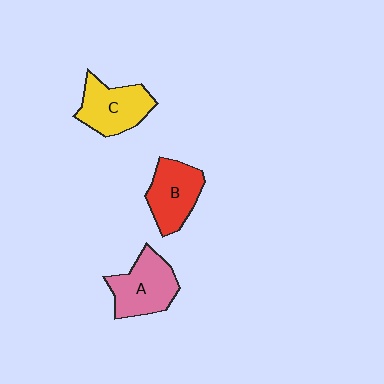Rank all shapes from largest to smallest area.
From largest to smallest: A (pink), C (yellow), B (red).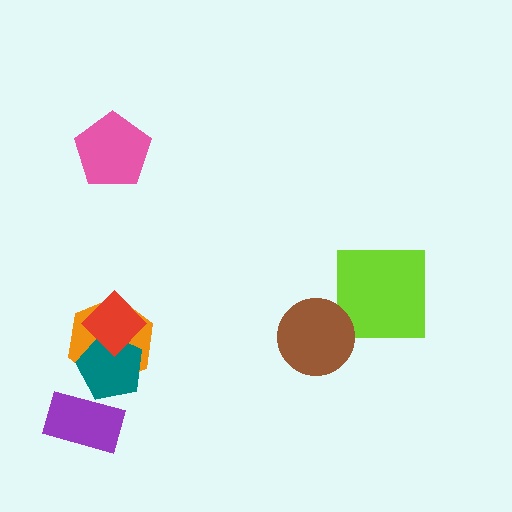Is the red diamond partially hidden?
No, no other shape covers it.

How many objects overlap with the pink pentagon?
0 objects overlap with the pink pentagon.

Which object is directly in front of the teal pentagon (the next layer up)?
The red diamond is directly in front of the teal pentagon.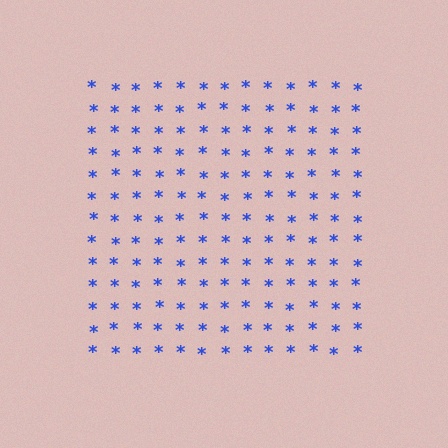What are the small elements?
The small elements are asterisks.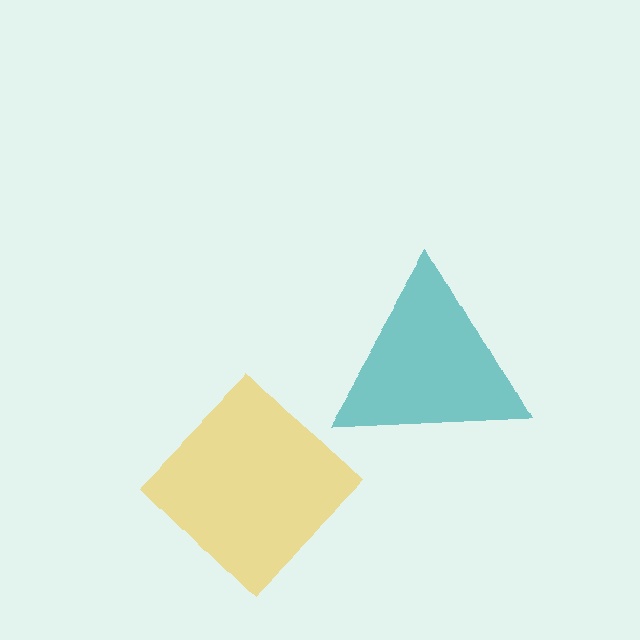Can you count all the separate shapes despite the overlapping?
Yes, there are 2 separate shapes.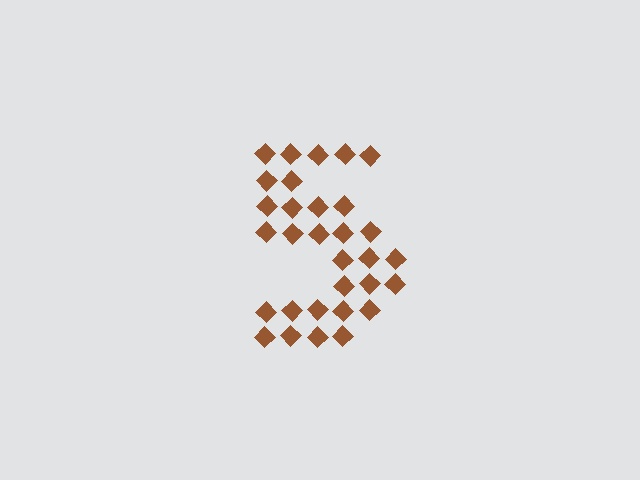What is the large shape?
The large shape is the digit 5.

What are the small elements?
The small elements are diamonds.